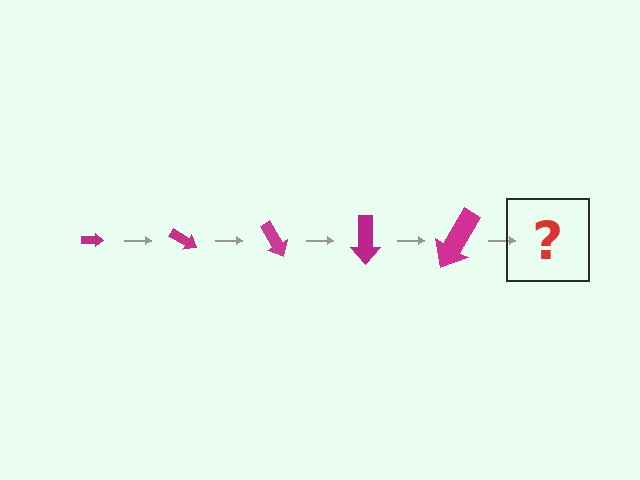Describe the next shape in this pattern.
It should be an arrow, larger than the previous one and rotated 150 degrees from the start.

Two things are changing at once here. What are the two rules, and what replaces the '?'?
The two rules are that the arrow grows larger each step and it rotates 30 degrees each step. The '?' should be an arrow, larger than the previous one and rotated 150 degrees from the start.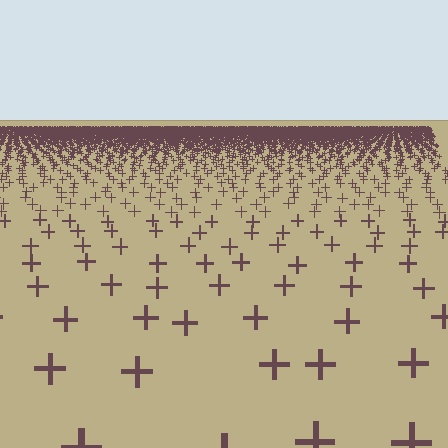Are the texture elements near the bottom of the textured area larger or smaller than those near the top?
Larger. Near the bottom, elements are closer to the viewer and appear at a bigger on-screen size.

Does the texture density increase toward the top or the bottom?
Density increases toward the top.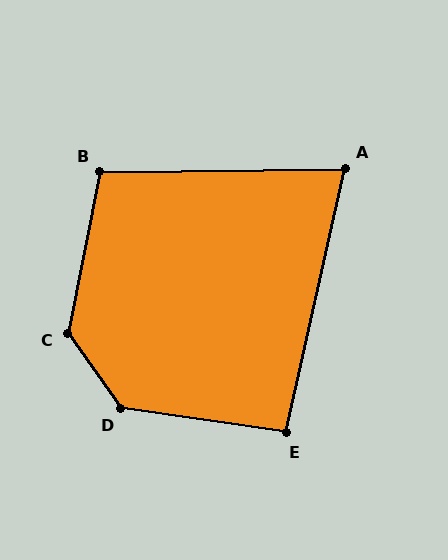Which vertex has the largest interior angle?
C, at approximately 134 degrees.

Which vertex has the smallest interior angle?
A, at approximately 77 degrees.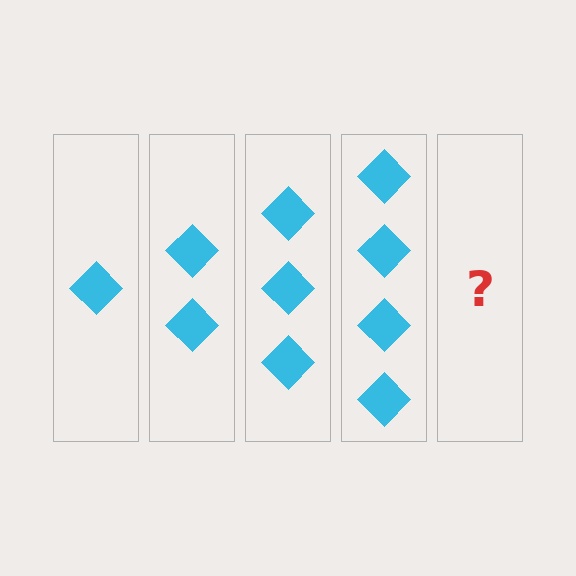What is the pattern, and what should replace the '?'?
The pattern is that each step adds one more diamond. The '?' should be 5 diamonds.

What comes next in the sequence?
The next element should be 5 diamonds.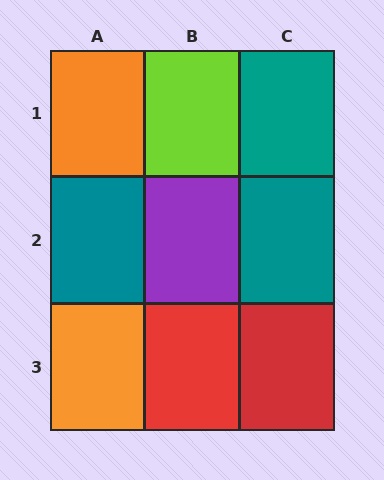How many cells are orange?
2 cells are orange.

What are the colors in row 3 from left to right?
Orange, red, red.